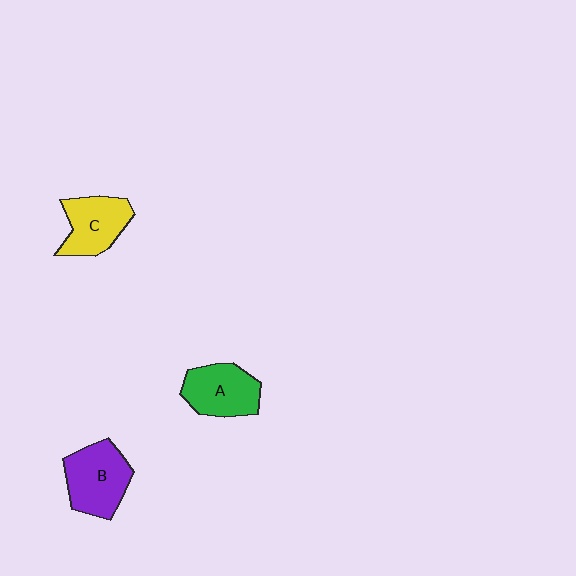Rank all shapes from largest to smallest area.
From largest to smallest: B (purple), A (green), C (yellow).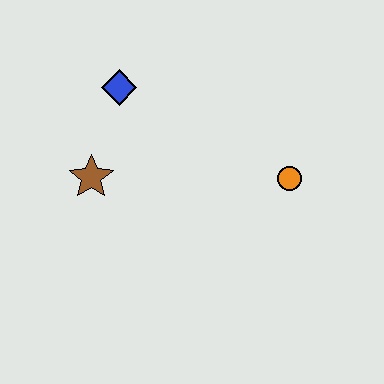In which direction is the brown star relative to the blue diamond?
The brown star is below the blue diamond.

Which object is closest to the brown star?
The blue diamond is closest to the brown star.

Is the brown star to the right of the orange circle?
No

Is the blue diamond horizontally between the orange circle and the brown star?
Yes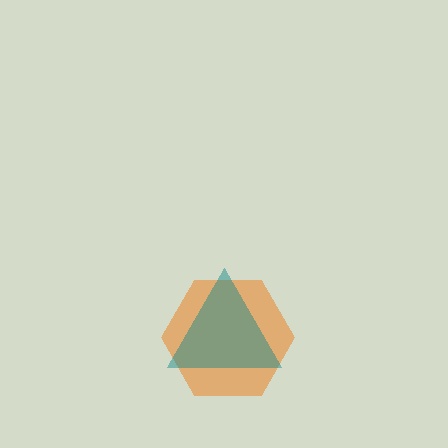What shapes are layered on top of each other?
The layered shapes are: an orange hexagon, a teal triangle.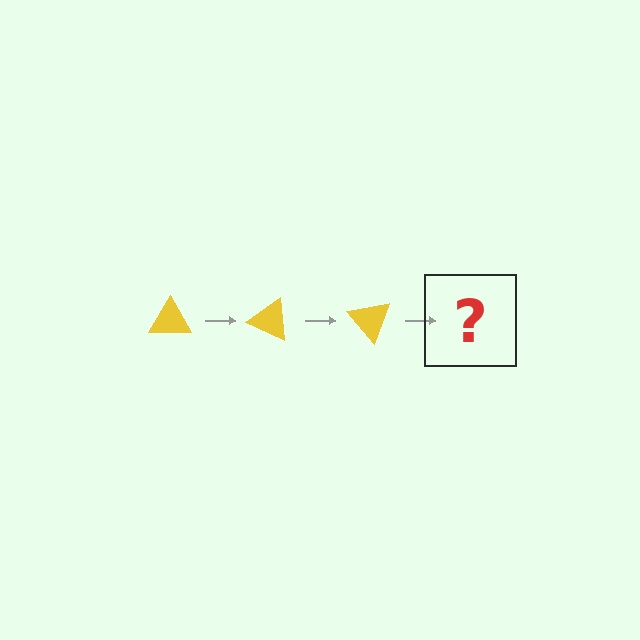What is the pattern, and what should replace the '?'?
The pattern is that the triangle rotates 25 degrees each step. The '?' should be a yellow triangle rotated 75 degrees.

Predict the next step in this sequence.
The next step is a yellow triangle rotated 75 degrees.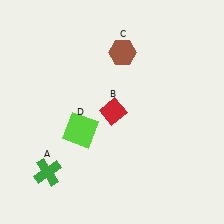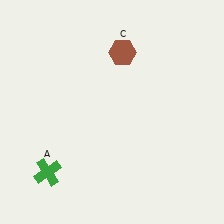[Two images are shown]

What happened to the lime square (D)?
The lime square (D) was removed in Image 2. It was in the bottom-left area of Image 1.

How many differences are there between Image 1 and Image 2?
There are 2 differences between the two images.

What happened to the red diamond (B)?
The red diamond (B) was removed in Image 2. It was in the top-right area of Image 1.